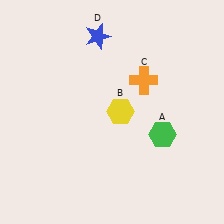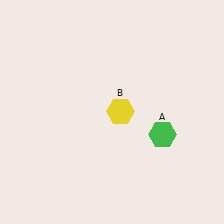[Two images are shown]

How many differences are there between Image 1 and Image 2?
There are 2 differences between the two images.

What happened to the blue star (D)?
The blue star (D) was removed in Image 2. It was in the top-left area of Image 1.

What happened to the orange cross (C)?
The orange cross (C) was removed in Image 2. It was in the top-right area of Image 1.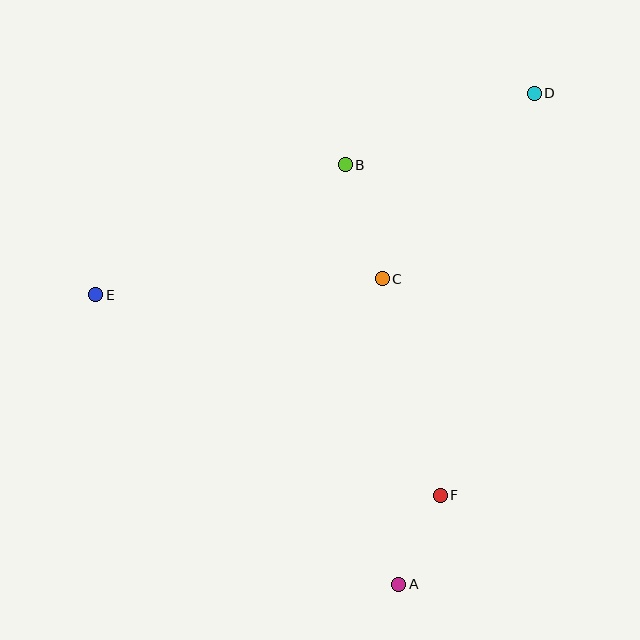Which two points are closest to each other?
Points A and F are closest to each other.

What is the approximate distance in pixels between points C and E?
The distance between C and E is approximately 287 pixels.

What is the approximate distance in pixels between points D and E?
The distance between D and E is approximately 483 pixels.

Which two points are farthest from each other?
Points A and D are farthest from each other.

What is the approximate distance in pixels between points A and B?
The distance between A and B is approximately 423 pixels.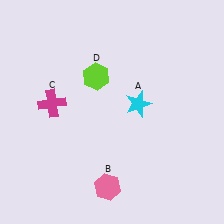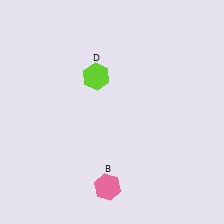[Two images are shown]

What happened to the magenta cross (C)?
The magenta cross (C) was removed in Image 2. It was in the top-left area of Image 1.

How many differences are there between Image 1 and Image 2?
There are 2 differences between the two images.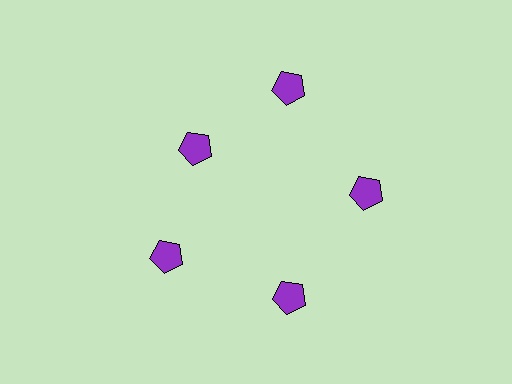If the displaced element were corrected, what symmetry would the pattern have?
It would have 5-fold rotational symmetry — the pattern would map onto itself every 72 degrees.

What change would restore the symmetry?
The symmetry would be restored by moving it outward, back onto the ring so that all 5 pentagons sit at equal angles and equal distance from the center.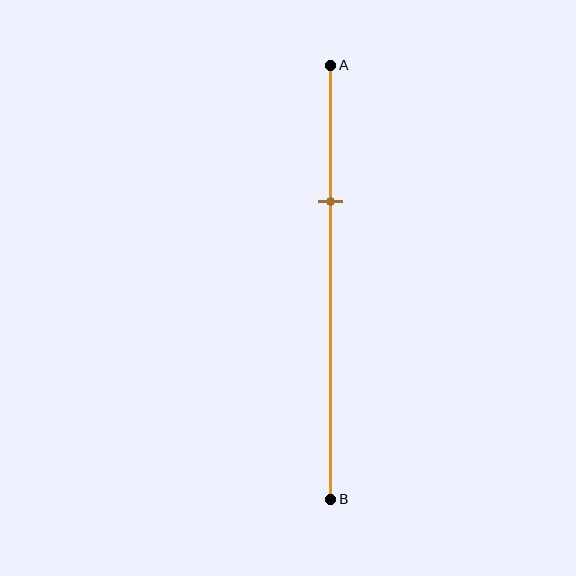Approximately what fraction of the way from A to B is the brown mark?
The brown mark is approximately 30% of the way from A to B.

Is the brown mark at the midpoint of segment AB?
No, the mark is at about 30% from A, not at the 50% midpoint.